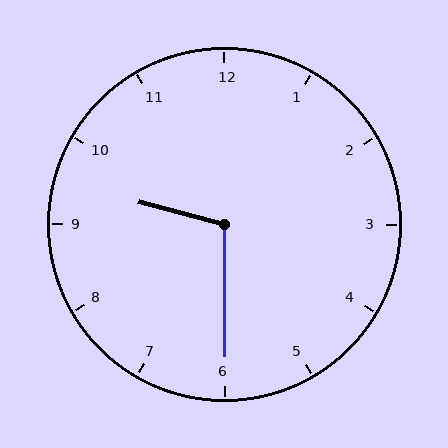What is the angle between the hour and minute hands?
Approximately 105 degrees.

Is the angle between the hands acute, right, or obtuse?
It is obtuse.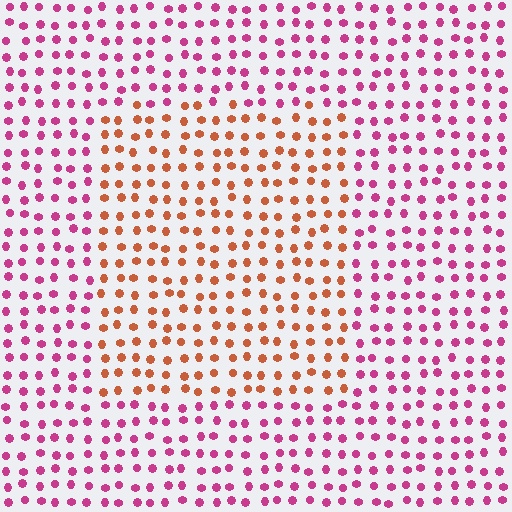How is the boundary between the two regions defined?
The boundary is defined purely by a slight shift in hue (about 51 degrees). Spacing, size, and orientation are identical on both sides.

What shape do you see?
I see a rectangle.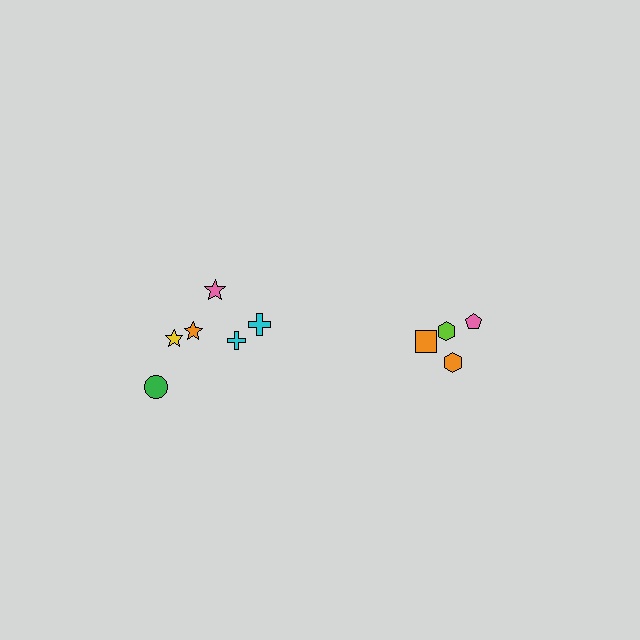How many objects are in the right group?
There are 4 objects.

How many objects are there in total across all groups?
There are 10 objects.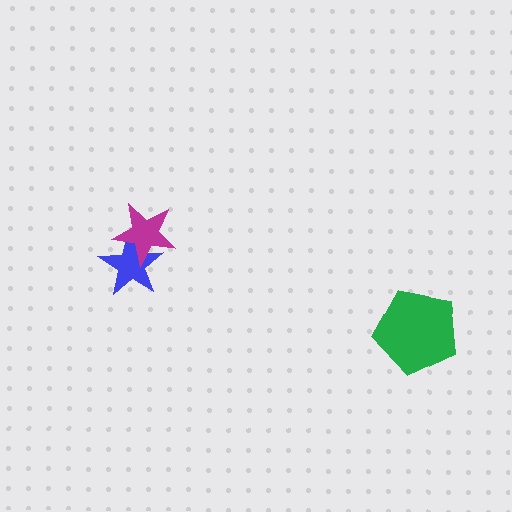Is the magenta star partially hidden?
No, no other shape covers it.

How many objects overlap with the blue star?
1 object overlaps with the blue star.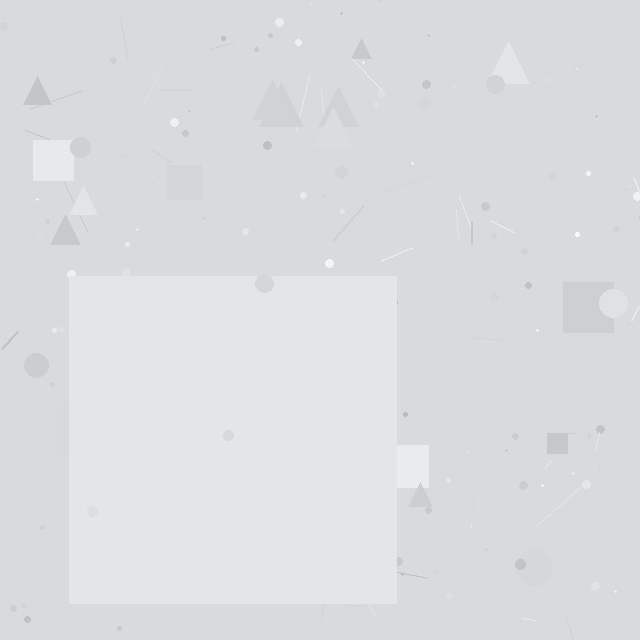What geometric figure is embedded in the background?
A square is embedded in the background.